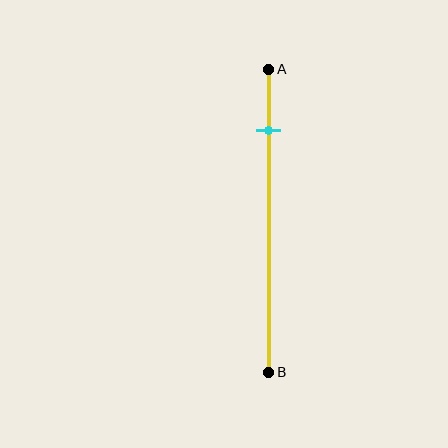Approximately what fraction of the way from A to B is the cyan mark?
The cyan mark is approximately 20% of the way from A to B.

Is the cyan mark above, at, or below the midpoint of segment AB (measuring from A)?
The cyan mark is above the midpoint of segment AB.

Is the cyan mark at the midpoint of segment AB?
No, the mark is at about 20% from A, not at the 50% midpoint.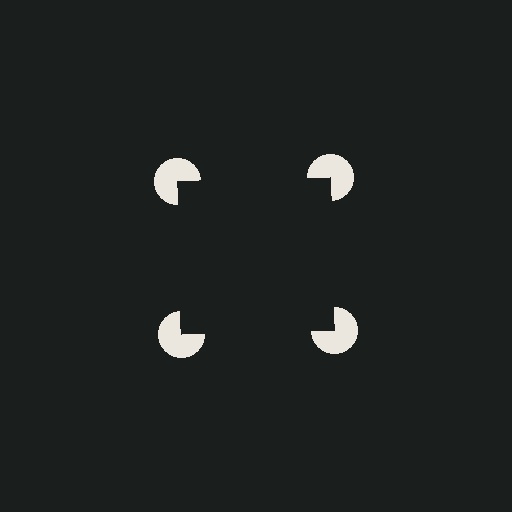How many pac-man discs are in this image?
There are 4 — one at each vertex of the illusory square.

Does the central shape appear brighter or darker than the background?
It typically appears slightly darker than the background, even though no actual brightness change is drawn.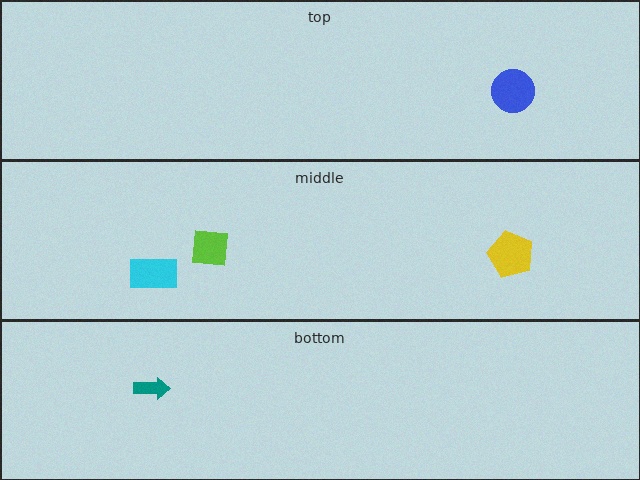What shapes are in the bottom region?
The teal arrow.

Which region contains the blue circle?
The top region.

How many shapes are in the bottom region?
1.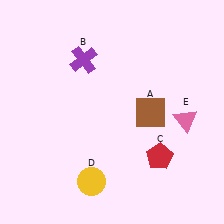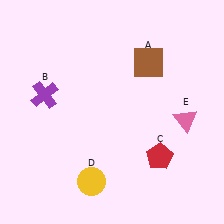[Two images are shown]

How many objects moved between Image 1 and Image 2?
2 objects moved between the two images.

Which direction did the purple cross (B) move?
The purple cross (B) moved left.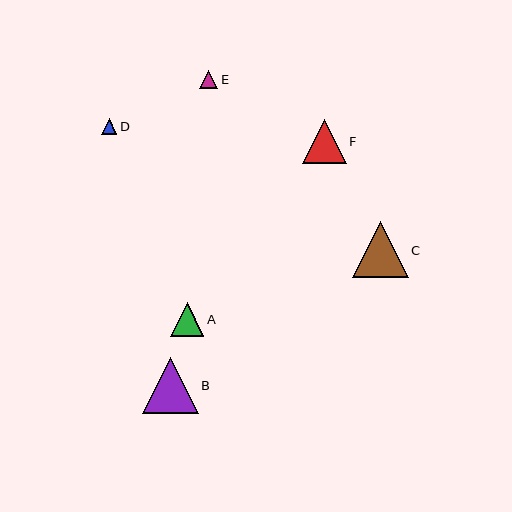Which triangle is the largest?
Triangle C is the largest with a size of approximately 56 pixels.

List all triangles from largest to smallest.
From largest to smallest: C, B, F, A, E, D.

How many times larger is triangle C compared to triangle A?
Triangle C is approximately 1.7 times the size of triangle A.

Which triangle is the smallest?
Triangle D is the smallest with a size of approximately 15 pixels.